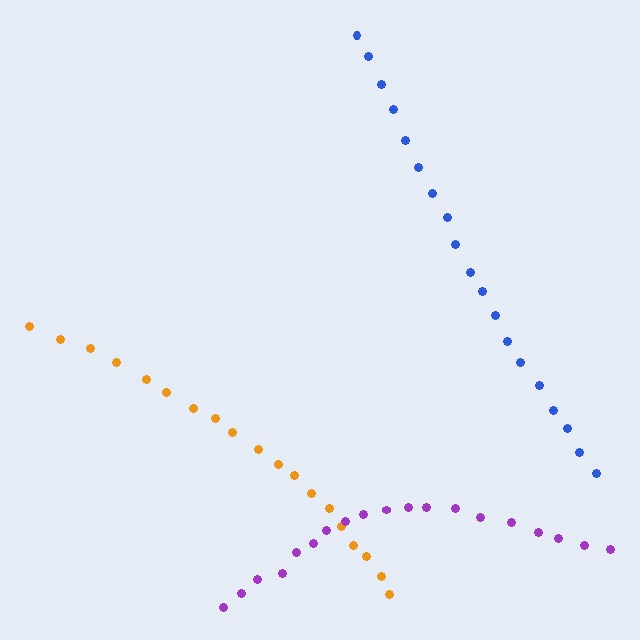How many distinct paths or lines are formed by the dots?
There are 3 distinct paths.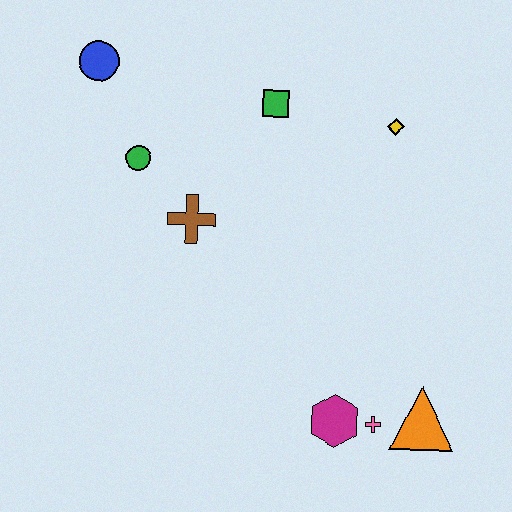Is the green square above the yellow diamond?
Yes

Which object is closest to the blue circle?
The green circle is closest to the blue circle.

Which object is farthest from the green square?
The orange triangle is farthest from the green square.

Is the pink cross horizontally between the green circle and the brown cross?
No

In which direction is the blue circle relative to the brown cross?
The blue circle is above the brown cross.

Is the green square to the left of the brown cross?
No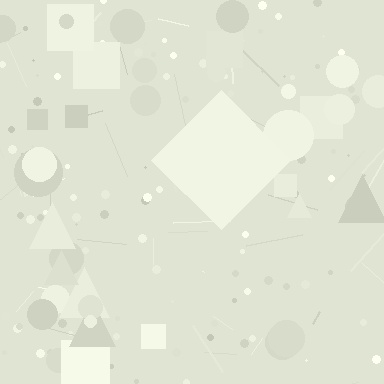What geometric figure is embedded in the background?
A diamond is embedded in the background.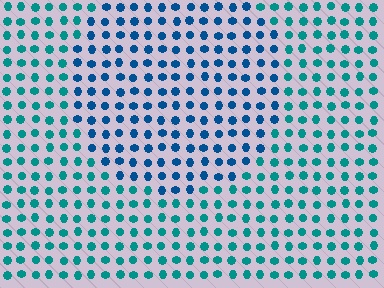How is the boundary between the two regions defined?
The boundary is defined purely by a slight shift in hue (about 30 degrees). Spacing, size, and orientation are identical on both sides.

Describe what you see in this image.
The image is filled with small teal elements in a uniform arrangement. A circle-shaped region is visible where the elements are tinted to a slightly different hue, forming a subtle color boundary.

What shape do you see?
I see a circle.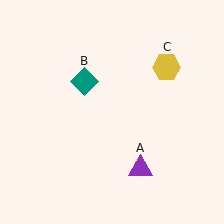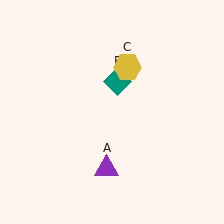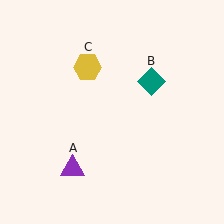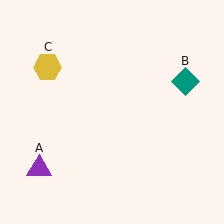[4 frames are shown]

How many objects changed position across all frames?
3 objects changed position: purple triangle (object A), teal diamond (object B), yellow hexagon (object C).